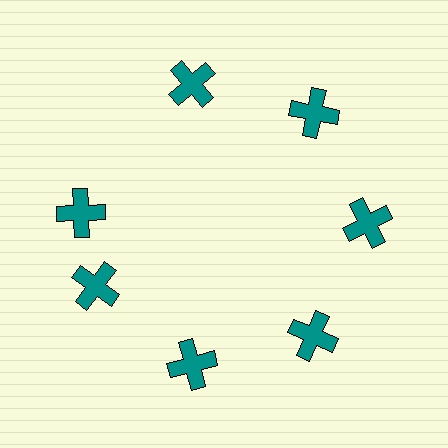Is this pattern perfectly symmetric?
No. The 7 teal crosses are arranged in a ring, but one element near the 10 o'clock position is rotated out of alignment along the ring, breaking the 7-fold rotational symmetry.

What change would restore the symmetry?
The symmetry would be restored by rotating it back into even spacing with its neighbors so that all 7 crosses sit at equal angles and equal distance from the center.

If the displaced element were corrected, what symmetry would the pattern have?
It would have 7-fold rotational symmetry — the pattern would map onto itself every 51 degrees.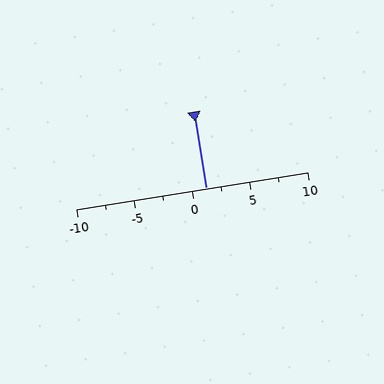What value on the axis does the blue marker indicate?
The marker indicates approximately 1.2.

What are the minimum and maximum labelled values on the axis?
The axis runs from -10 to 10.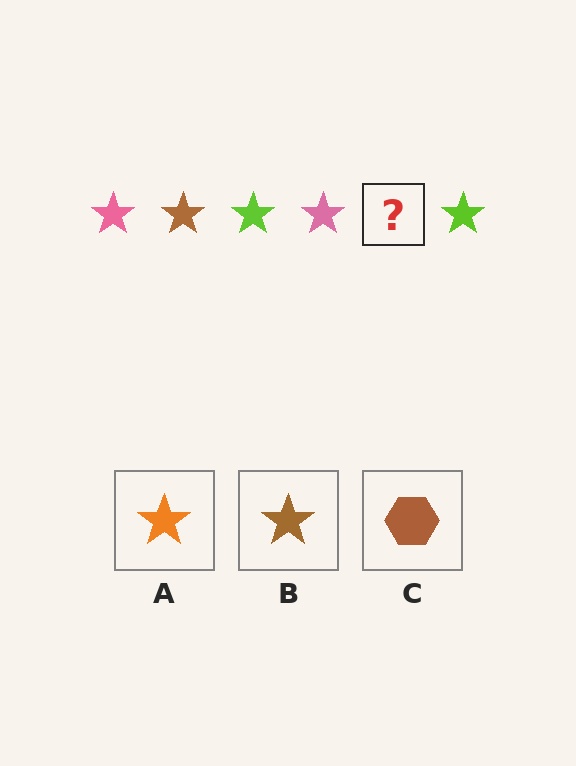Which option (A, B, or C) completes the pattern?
B.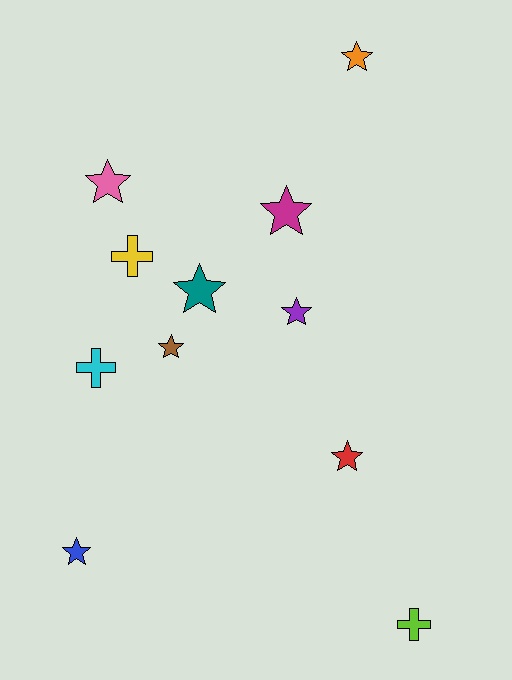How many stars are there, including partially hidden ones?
There are 8 stars.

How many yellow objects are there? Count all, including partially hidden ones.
There is 1 yellow object.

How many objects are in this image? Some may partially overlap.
There are 11 objects.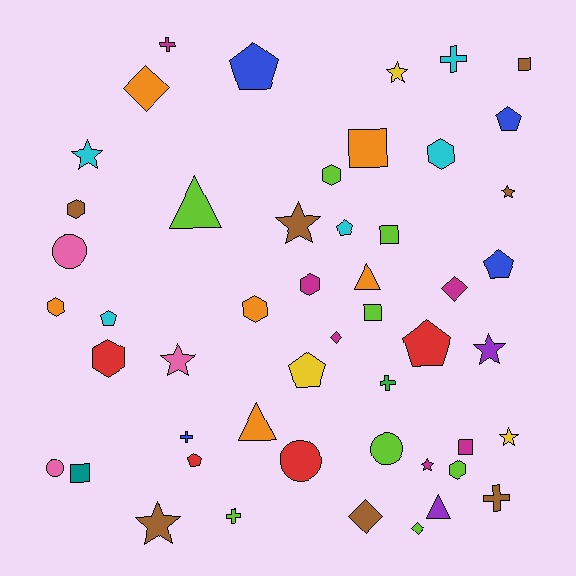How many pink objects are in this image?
There are 3 pink objects.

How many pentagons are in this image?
There are 8 pentagons.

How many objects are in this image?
There are 50 objects.